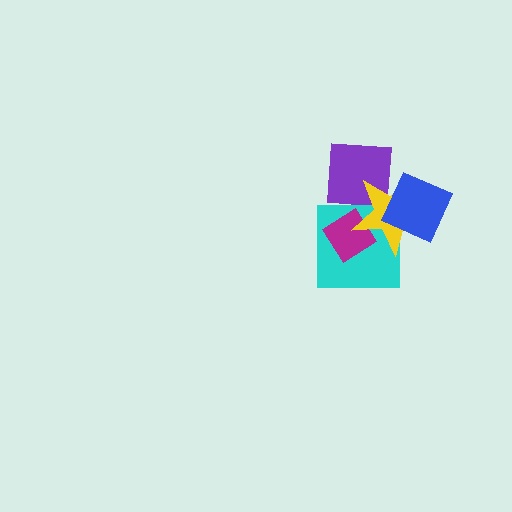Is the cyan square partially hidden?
Yes, it is partially covered by another shape.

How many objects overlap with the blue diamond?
2 objects overlap with the blue diamond.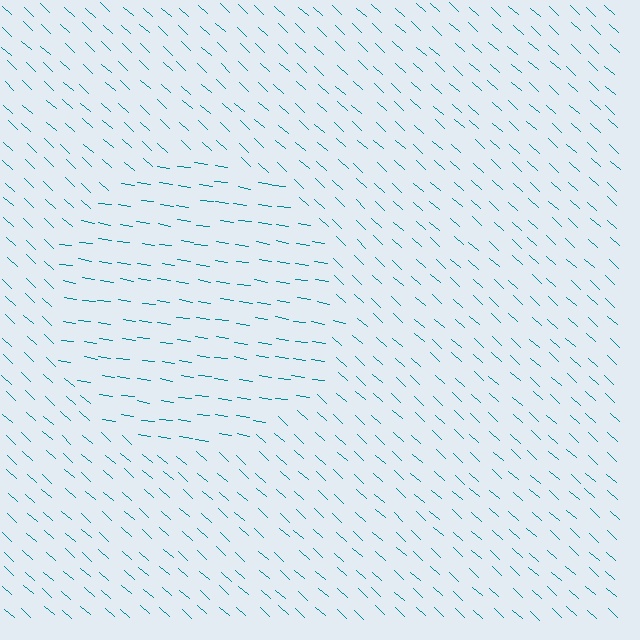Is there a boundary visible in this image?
Yes, there is a texture boundary formed by a change in line orientation.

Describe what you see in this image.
The image is filled with small teal line segments. A circle region in the image has lines oriented differently from the surrounding lines, creating a visible texture boundary.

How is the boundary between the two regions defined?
The boundary is defined purely by a change in line orientation (approximately 34 degrees difference). All lines are the same color and thickness.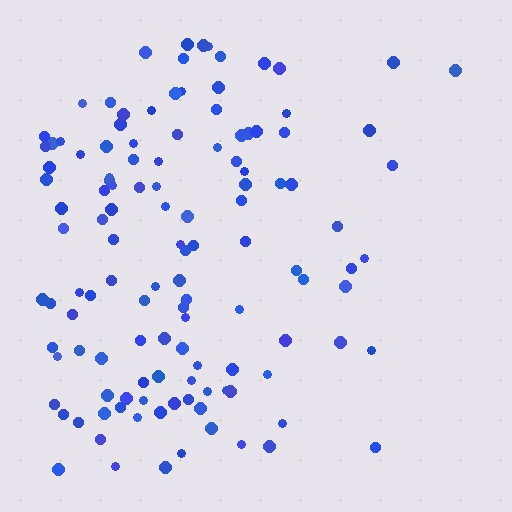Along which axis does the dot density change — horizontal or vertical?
Horizontal.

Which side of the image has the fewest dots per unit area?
The right.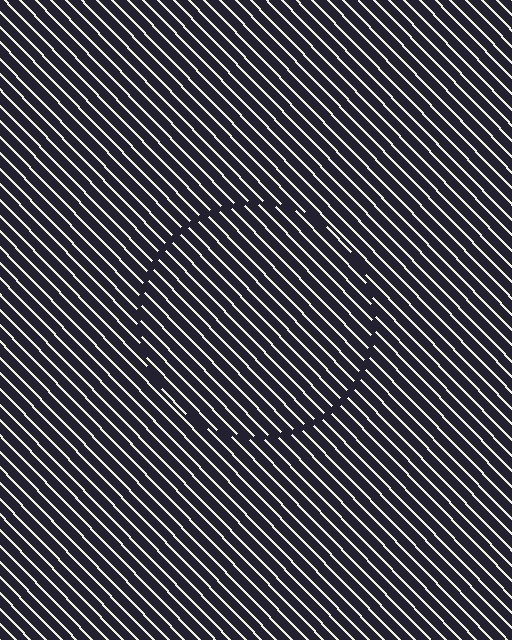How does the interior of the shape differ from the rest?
The interior of the shape contains the same grating, shifted by half a period — the contour is defined by the phase discontinuity where line-ends from the inner and outer gratings abut.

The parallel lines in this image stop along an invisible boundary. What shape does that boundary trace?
An illusory circle. The interior of the shape contains the same grating, shifted by half a period — the contour is defined by the phase discontinuity where line-ends from the inner and outer gratings abut.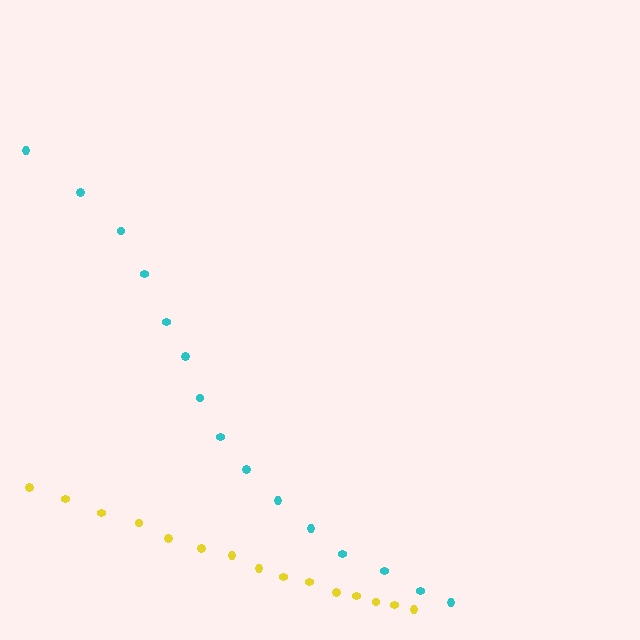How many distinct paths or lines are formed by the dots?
There are 2 distinct paths.